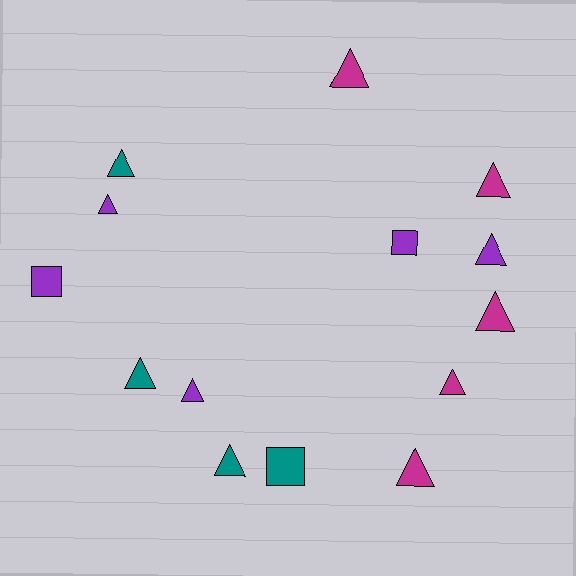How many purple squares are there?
There are 2 purple squares.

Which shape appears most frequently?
Triangle, with 11 objects.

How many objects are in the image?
There are 14 objects.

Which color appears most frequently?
Magenta, with 5 objects.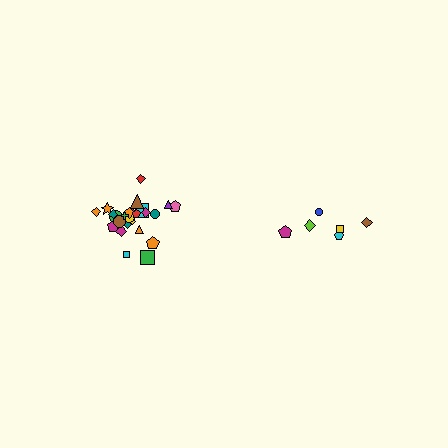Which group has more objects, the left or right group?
The left group.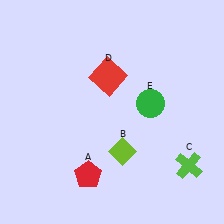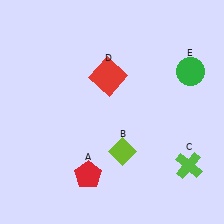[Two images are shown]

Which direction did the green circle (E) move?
The green circle (E) moved right.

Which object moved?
The green circle (E) moved right.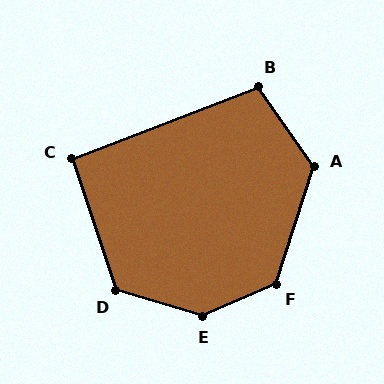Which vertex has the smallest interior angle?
C, at approximately 93 degrees.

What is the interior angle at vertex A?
Approximately 127 degrees (obtuse).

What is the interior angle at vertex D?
Approximately 125 degrees (obtuse).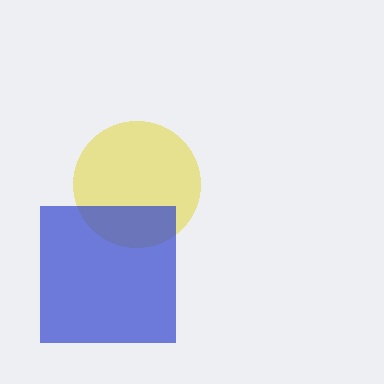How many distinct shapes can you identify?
There are 2 distinct shapes: a yellow circle, a blue square.